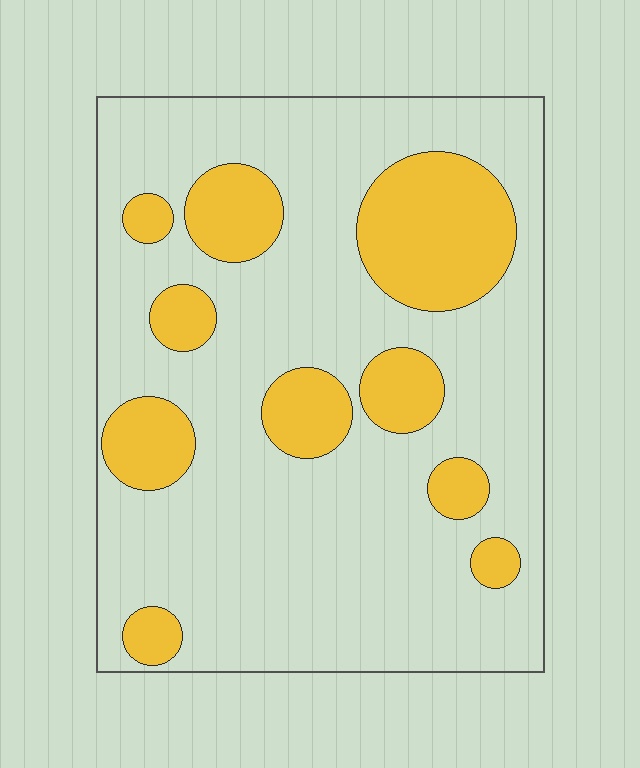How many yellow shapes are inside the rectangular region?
10.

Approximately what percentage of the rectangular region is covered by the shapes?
Approximately 25%.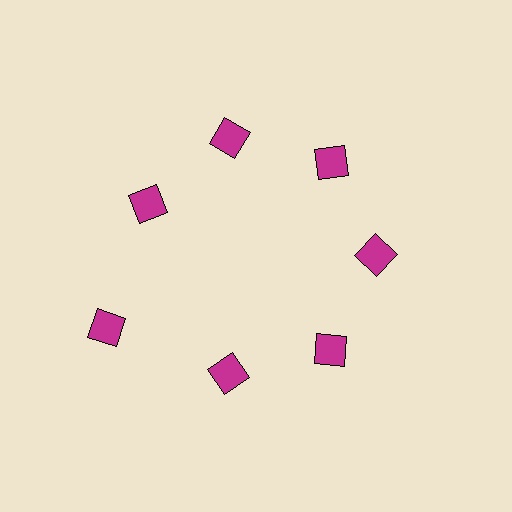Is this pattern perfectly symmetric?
No. The 7 magenta squares are arranged in a ring, but one element near the 8 o'clock position is pushed outward from the center, breaking the 7-fold rotational symmetry.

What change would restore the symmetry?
The symmetry would be restored by moving it inward, back onto the ring so that all 7 squares sit at equal angles and equal distance from the center.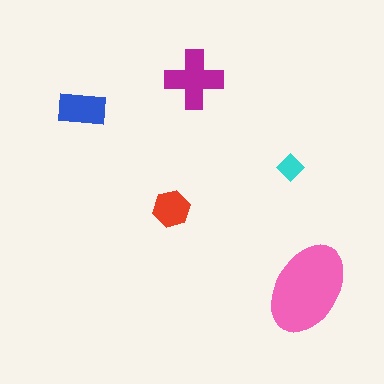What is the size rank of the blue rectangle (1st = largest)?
3rd.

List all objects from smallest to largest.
The cyan diamond, the red hexagon, the blue rectangle, the magenta cross, the pink ellipse.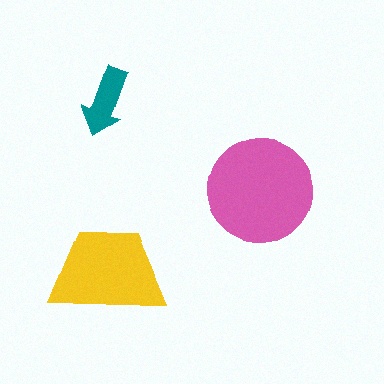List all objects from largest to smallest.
The pink circle, the yellow trapezoid, the teal arrow.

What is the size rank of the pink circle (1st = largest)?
1st.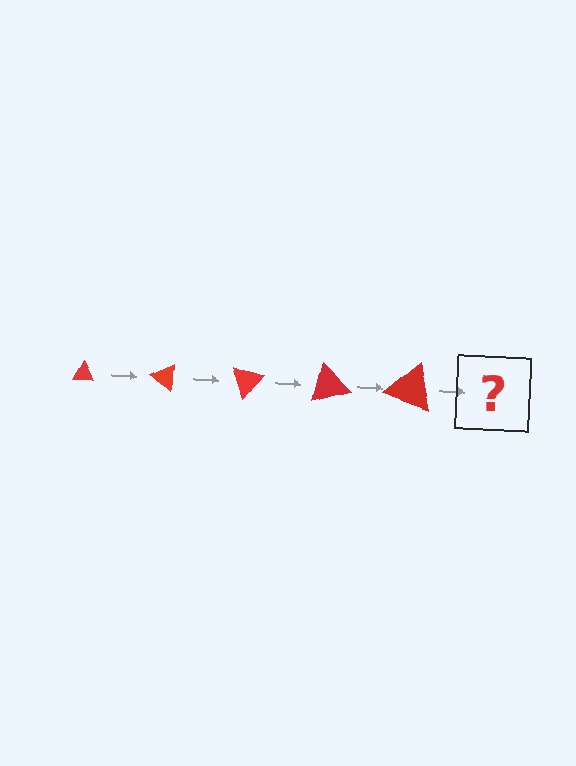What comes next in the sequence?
The next element should be a triangle, larger than the previous one and rotated 175 degrees from the start.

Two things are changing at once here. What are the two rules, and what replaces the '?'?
The two rules are that the triangle grows larger each step and it rotates 35 degrees each step. The '?' should be a triangle, larger than the previous one and rotated 175 degrees from the start.